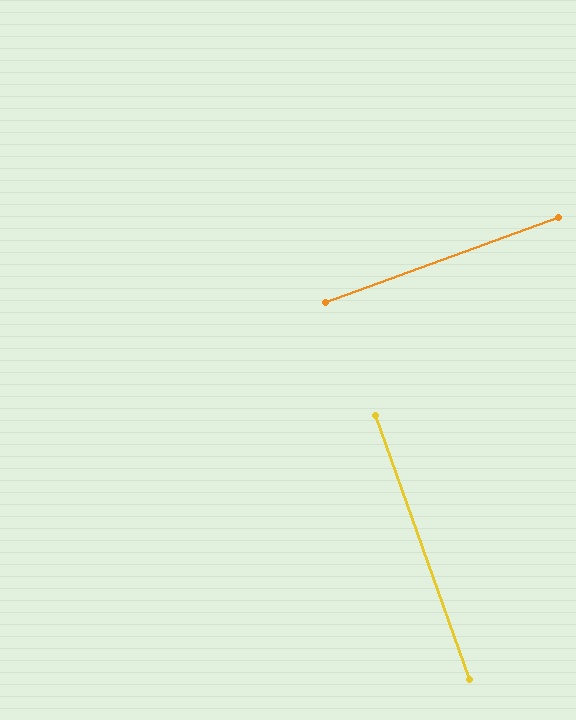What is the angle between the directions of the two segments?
Approximately 90 degrees.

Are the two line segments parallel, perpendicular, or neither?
Perpendicular — they meet at approximately 90°.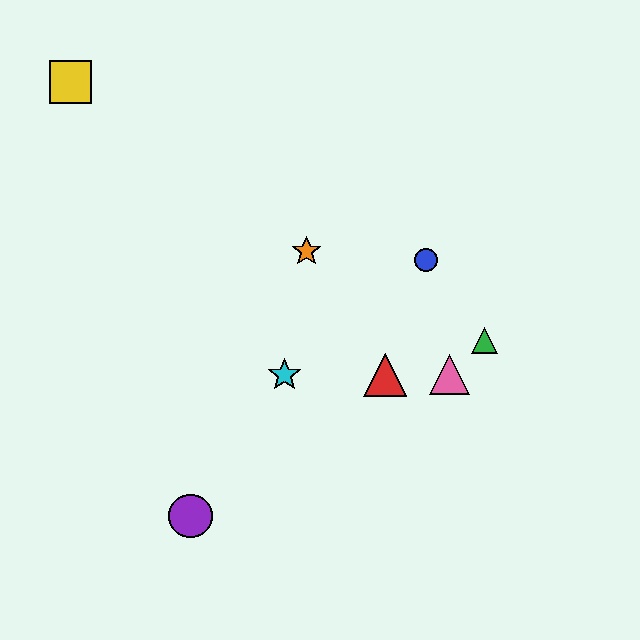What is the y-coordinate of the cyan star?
The cyan star is at y≈375.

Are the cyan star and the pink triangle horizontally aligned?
Yes, both are at y≈375.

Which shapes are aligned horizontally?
The red triangle, the cyan star, the pink triangle are aligned horizontally.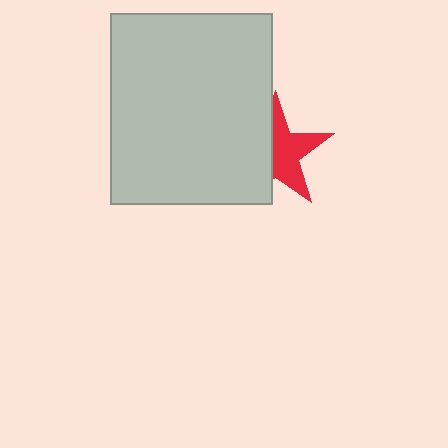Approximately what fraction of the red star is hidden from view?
Roughly 47% of the red star is hidden behind the light gray rectangle.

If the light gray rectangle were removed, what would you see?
You would see the complete red star.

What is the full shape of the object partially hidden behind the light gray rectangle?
The partially hidden object is a red star.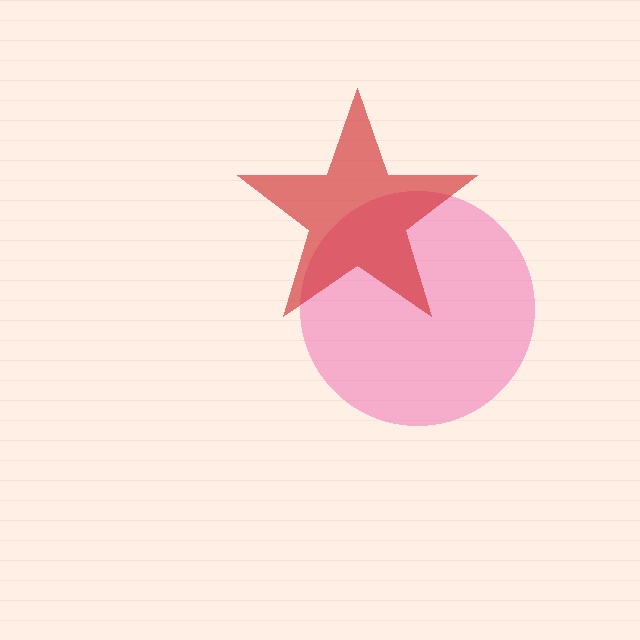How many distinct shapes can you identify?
There are 2 distinct shapes: a pink circle, a red star.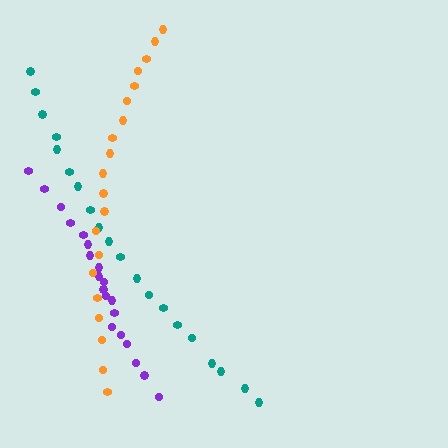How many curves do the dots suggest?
There are 3 distinct paths.